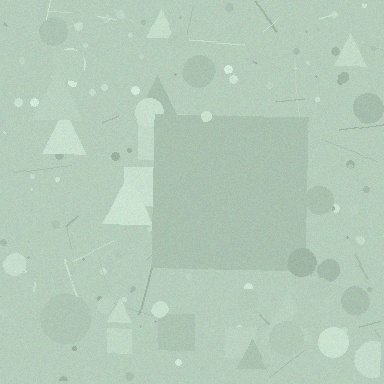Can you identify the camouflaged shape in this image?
The camouflaged shape is a square.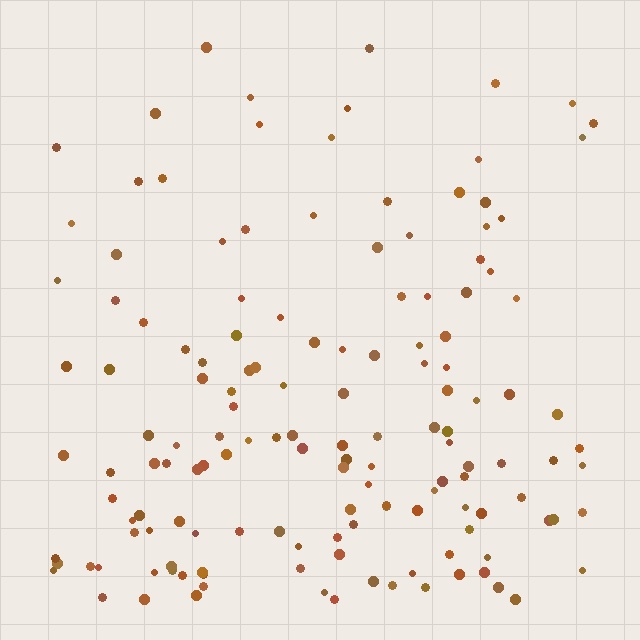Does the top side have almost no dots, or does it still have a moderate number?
Still a moderate number, just noticeably fewer than the bottom.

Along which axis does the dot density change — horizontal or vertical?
Vertical.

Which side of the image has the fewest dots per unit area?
The top.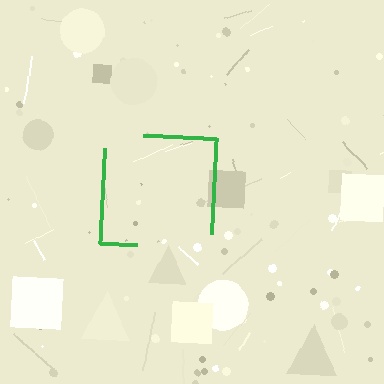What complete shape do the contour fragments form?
The contour fragments form a square.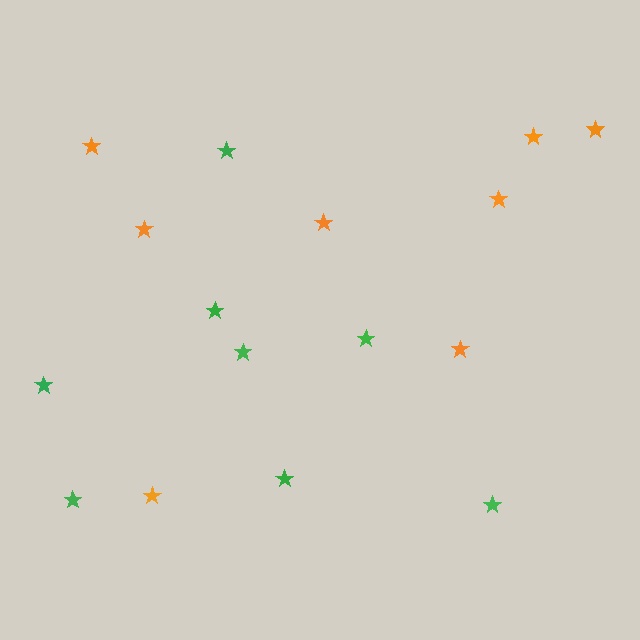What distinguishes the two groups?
There are 2 groups: one group of orange stars (8) and one group of green stars (8).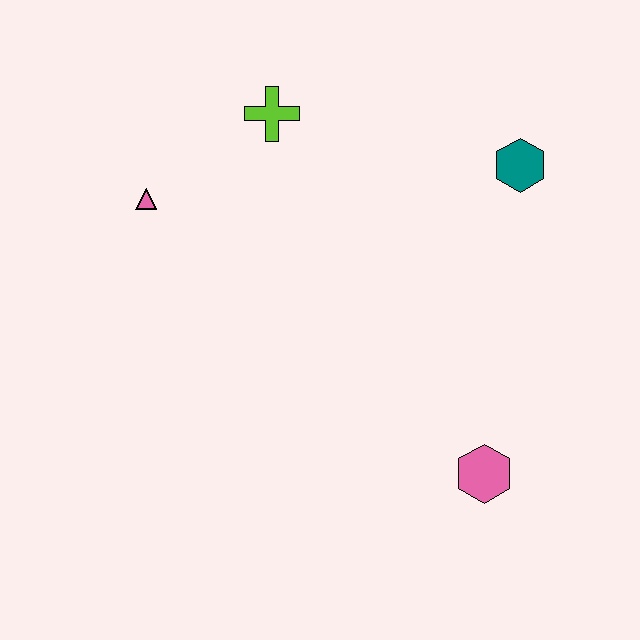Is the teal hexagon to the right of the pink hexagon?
Yes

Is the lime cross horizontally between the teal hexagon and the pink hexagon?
No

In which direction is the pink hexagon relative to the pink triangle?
The pink hexagon is to the right of the pink triangle.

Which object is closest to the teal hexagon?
The lime cross is closest to the teal hexagon.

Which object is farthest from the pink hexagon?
The pink triangle is farthest from the pink hexagon.